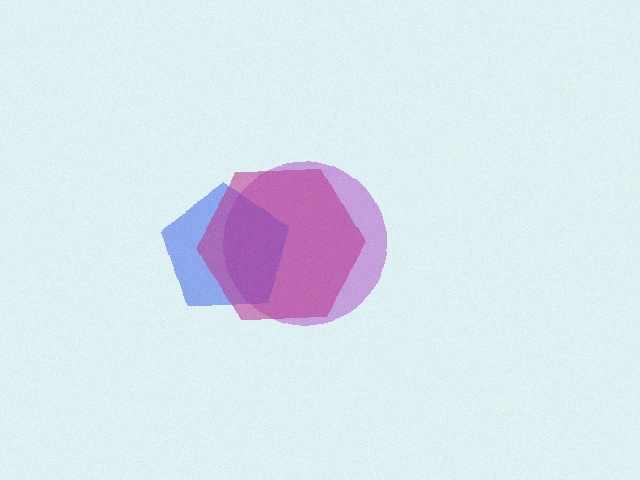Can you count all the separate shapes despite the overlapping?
Yes, there are 3 separate shapes.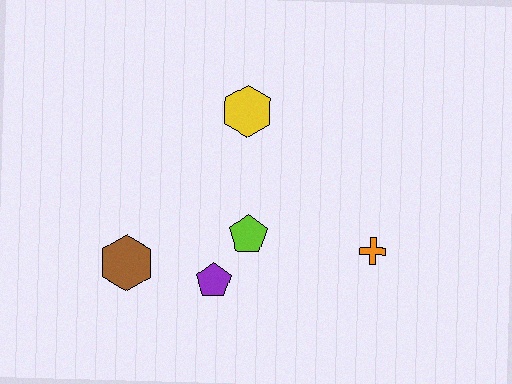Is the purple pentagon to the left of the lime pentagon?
Yes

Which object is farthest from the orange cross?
The brown hexagon is farthest from the orange cross.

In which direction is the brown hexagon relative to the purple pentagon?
The brown hexagon is to the left of the purple pentagon.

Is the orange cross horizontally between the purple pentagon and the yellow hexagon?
No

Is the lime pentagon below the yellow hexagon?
Yes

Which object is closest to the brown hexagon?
The purple pentagon is closest to the brown hexagon.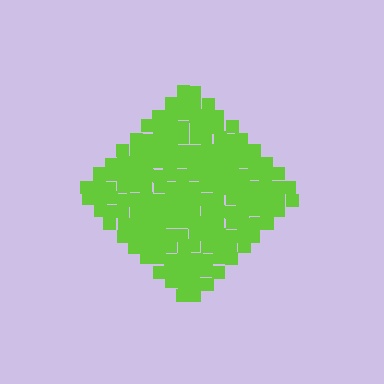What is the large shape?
The large shape is a diamond.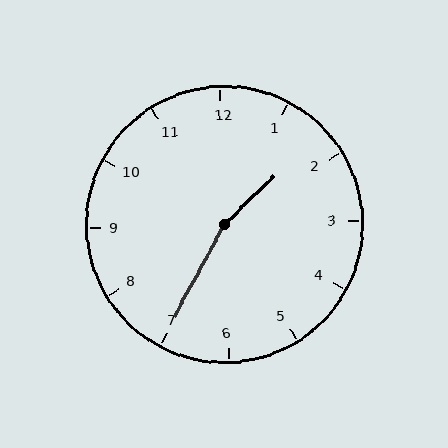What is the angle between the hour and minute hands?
Approximately 162 degrees.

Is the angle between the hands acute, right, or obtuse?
It is obtuse.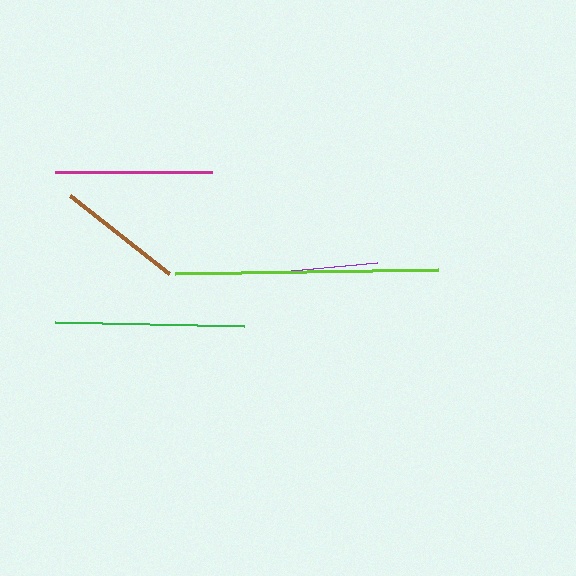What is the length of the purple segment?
The purple segment is approximately 107 pixels long.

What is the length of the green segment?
The green segment is approximately 189 pixels long.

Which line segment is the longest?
The lime line is the longest at approximately 263 pixels.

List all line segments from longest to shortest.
From longest to shortest: lime, green, magenta, brown, purple.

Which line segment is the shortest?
The purple line is the shortest at approximately 107 pixels.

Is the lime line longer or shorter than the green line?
The lime line is longer than the green line.